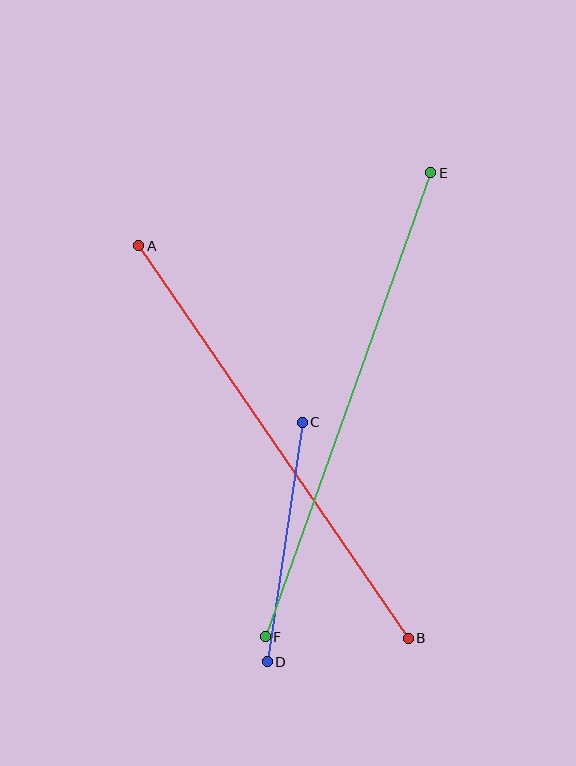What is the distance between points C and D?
The distance is approximately 242 pixels.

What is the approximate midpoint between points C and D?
The midpoint is at approximately (285, 542) pixels.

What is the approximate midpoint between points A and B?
The midpoint is at approximately (273, 442) pixels.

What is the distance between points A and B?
The distance is approximately 476 pixels.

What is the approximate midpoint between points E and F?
The midpoint is at approximately (348, 405) pixels.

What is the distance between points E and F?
The distance is approximately 493 pixels.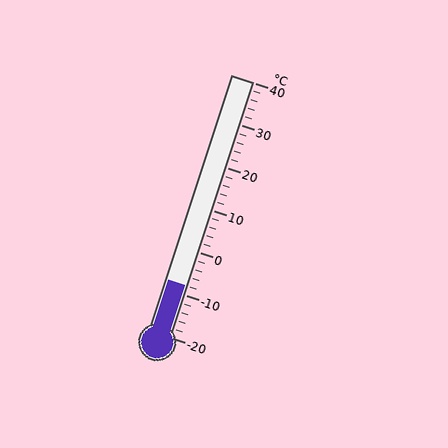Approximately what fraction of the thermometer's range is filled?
The thermometer is filled to approximately 20% of its range.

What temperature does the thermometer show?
The thermometer shows approximately -8°C.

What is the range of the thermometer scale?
The thermometer scale ranges from -20°C to 40°C.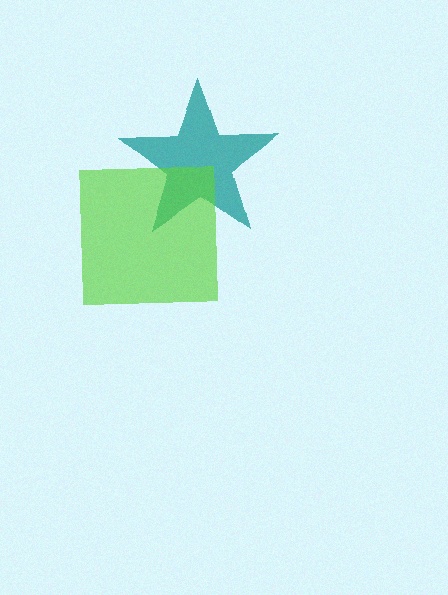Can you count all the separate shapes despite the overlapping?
Yes, there are 2 separate shapes.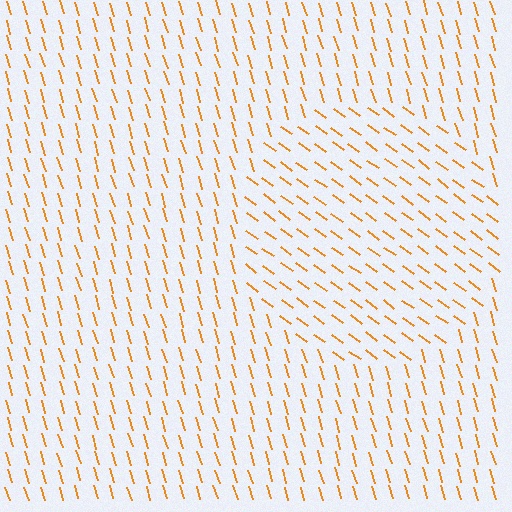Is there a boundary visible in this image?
Yes, there is a texture boundary formed by a change in line orientation.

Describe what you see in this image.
The image is filled with small orange line segments. A circle region in the image has lines oriented differently from the surrounding lines, creating a visible texture boundary.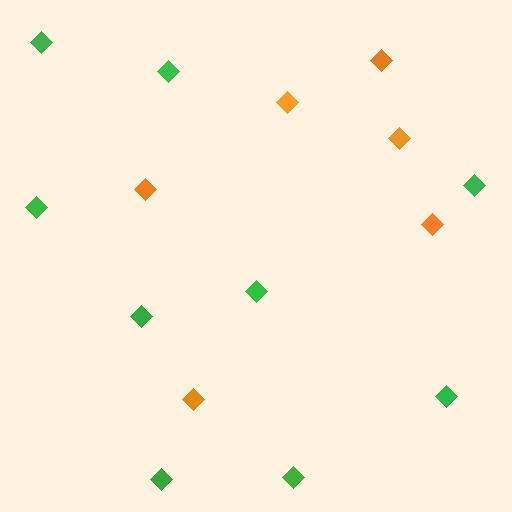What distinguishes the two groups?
There are 2 groups: one group of green diamonds (9) and one group of orange diamonds (6).